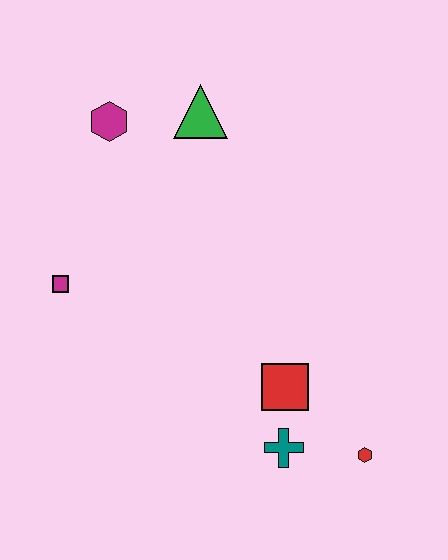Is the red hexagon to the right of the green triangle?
Yes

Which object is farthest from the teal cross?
The magenta hexagon is farthest from the teal cross.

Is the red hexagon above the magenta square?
No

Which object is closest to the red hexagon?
The teal cross is closest to the red hexagon.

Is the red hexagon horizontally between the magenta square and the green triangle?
No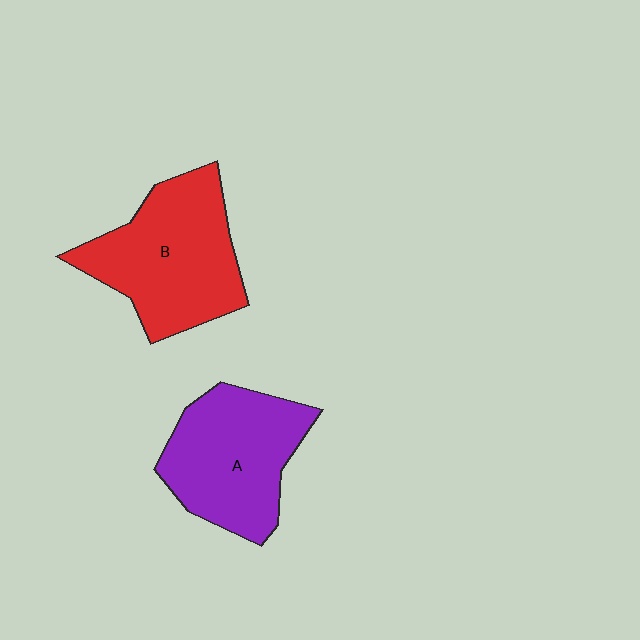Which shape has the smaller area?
Shape A (purple).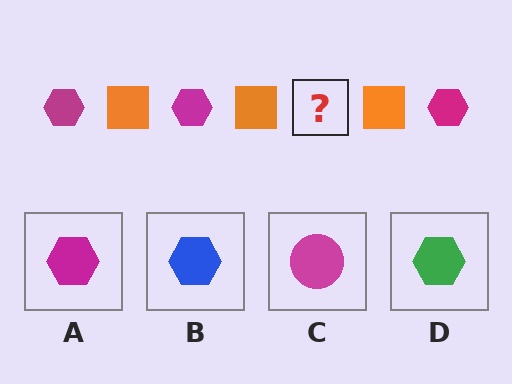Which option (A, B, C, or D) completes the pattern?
A.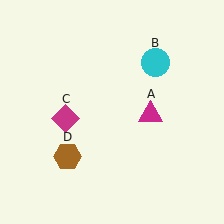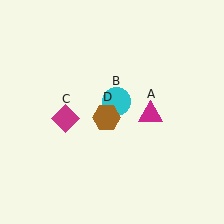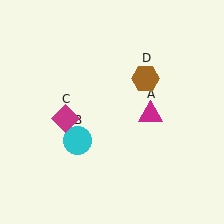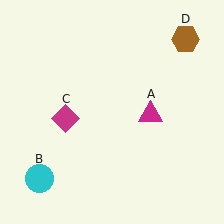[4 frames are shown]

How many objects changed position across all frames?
2 objects changed position: cyan circle (object B), brown hexagon (object D).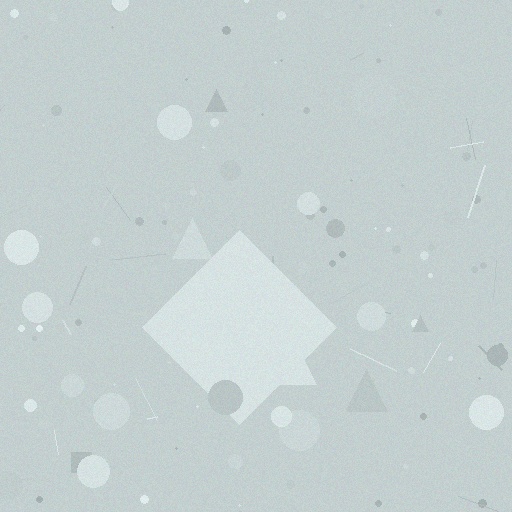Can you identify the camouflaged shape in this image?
The camouflaged shape is a diamond.